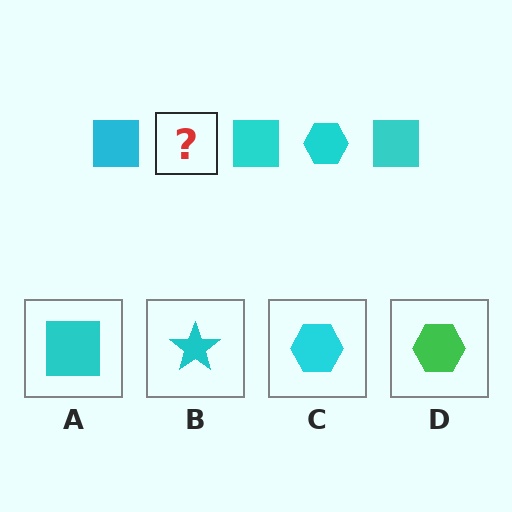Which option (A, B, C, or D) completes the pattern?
C.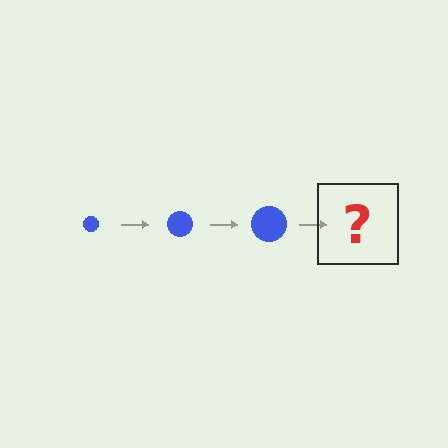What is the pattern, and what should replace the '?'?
The pattern is that the circle gets progressively larger each step. The '?' should be a blue circle, larger than the previous one.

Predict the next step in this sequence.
The next step is a blue circle, larger than the previous one.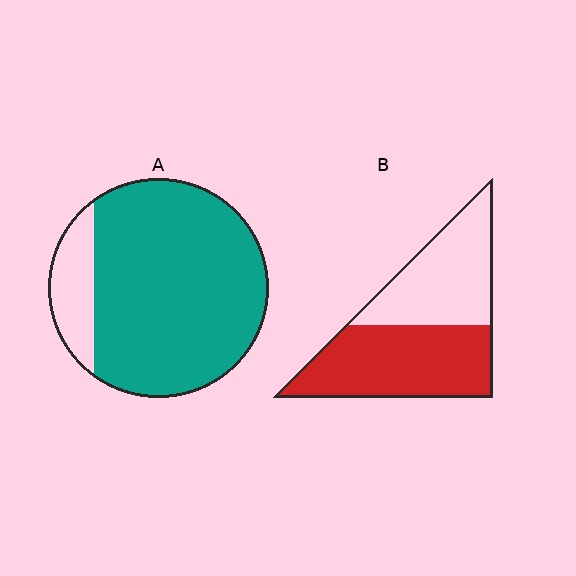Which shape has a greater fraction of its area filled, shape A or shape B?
Shape A.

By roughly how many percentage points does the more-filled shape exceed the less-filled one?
By roughly 30 percentage points (A over B).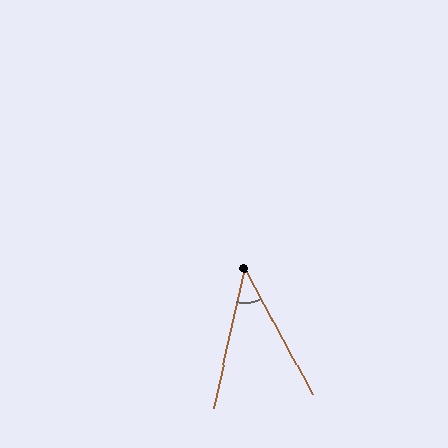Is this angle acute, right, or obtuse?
It is acute.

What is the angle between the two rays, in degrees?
Approximately 41 degrees.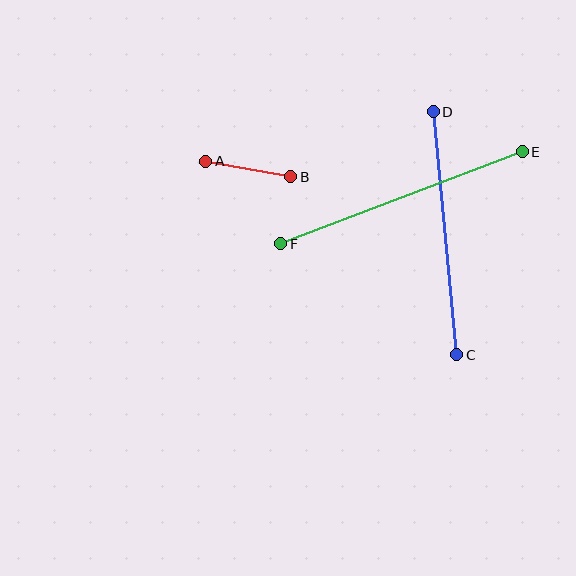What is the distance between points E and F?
The distance is approximately 258 pixels.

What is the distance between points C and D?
The distance is approximately 244 pixels.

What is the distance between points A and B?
The distance is approximately 86 pixels.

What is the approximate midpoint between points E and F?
The midpoint is at approximately (401, 198) pixels.